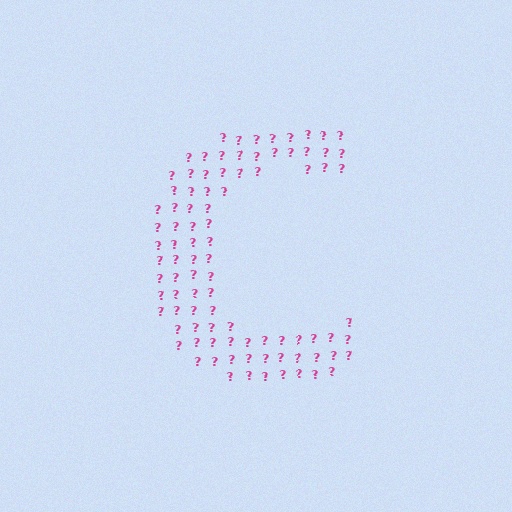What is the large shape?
The large shape is the letter C.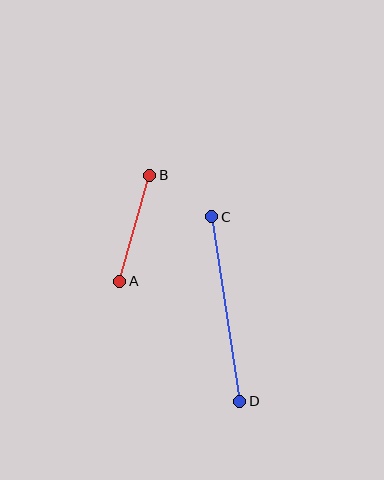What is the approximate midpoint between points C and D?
The midpoint is at approximately (226, 309) pixels.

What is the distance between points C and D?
The distance is approximately 187 pixels.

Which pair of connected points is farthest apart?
Points C and D are farthest apart.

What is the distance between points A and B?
The distance is approximately 111 pixels.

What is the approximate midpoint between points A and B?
The midpoint is at approximately (135, 228) pixels.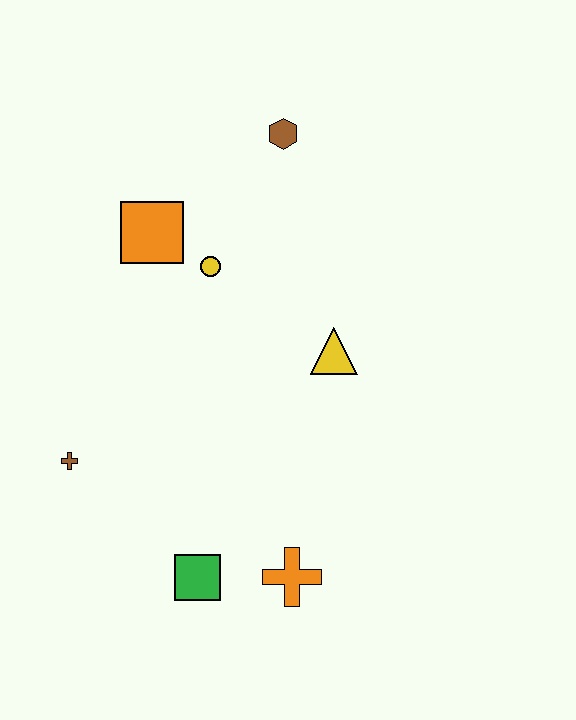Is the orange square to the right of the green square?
No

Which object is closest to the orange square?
The yellow circle is closest to the orange square.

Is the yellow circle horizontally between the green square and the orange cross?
Yes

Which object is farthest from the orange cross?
The brown hexagon is farthest from the orange cross.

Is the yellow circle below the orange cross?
No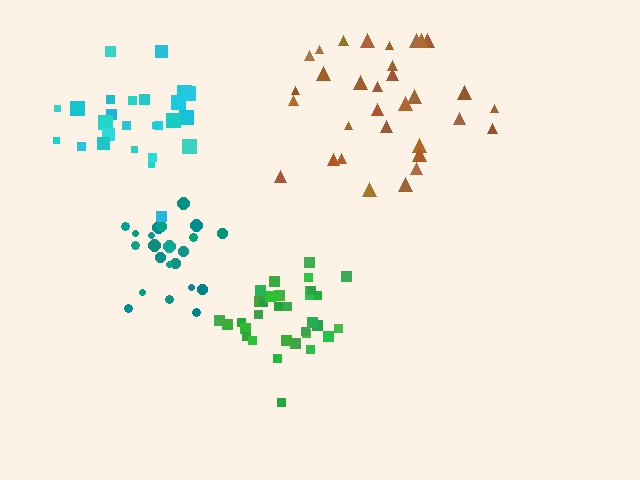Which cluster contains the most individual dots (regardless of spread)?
Green (33).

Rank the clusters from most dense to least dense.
cyan, teal, green, brown.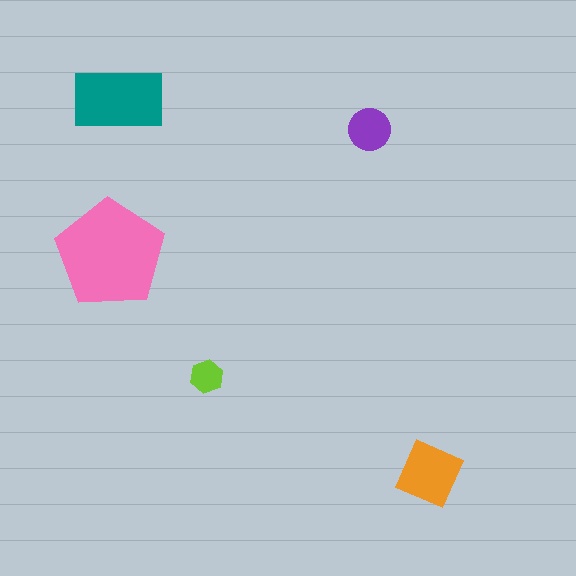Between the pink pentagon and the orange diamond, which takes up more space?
The pink pentagon.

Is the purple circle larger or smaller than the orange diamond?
Smaller.